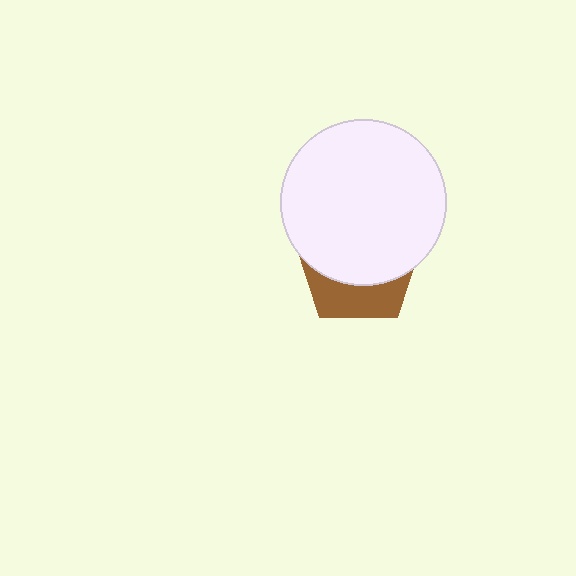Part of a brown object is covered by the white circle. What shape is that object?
It is a pentagon.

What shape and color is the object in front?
The object in front is a white circle.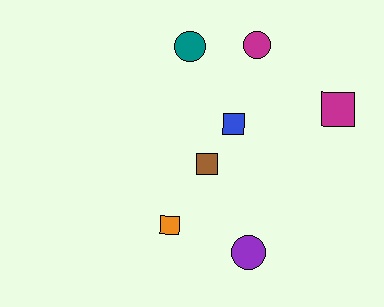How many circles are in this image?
There are 3 circles.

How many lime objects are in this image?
There are no lime objects.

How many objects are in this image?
There are 7 objects.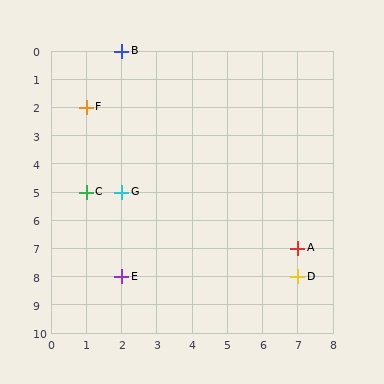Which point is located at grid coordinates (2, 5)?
Point G is at (2, 5).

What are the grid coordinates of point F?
Point F is at grid coordinates (1, 2).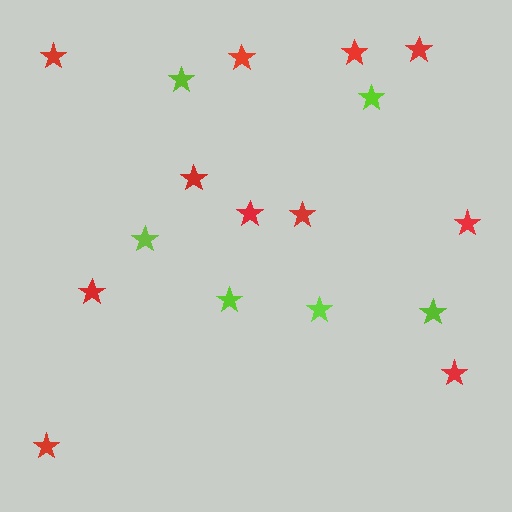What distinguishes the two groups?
There are 2 groups: one group of lime stars (6) and one group of red stars (11).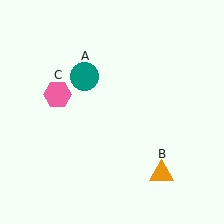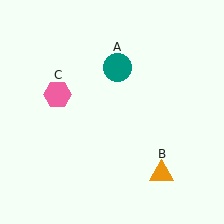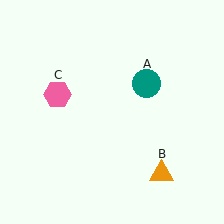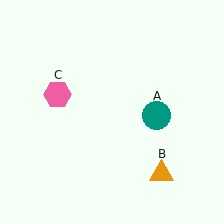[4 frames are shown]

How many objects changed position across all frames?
1 object changed position: teal circle (object A).